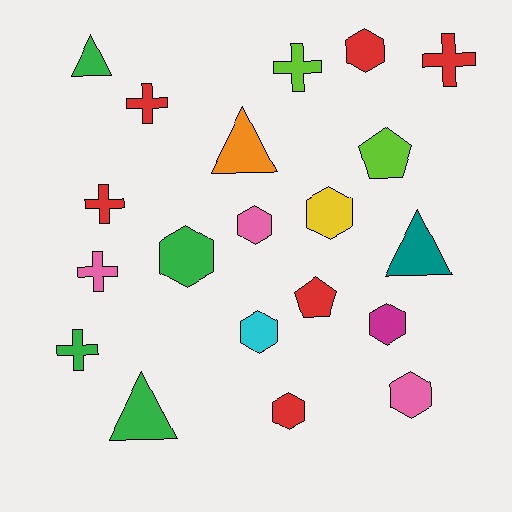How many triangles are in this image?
There are 4 triangles.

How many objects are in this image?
There are 20 objects.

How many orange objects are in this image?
There is 1 orange object.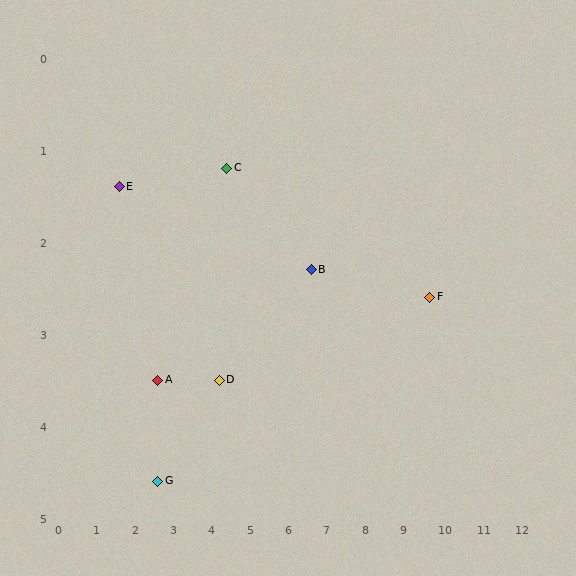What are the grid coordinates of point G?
Point G is at approximately (2.6, 4.6).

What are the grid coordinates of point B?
Point B is at approximately (6.6, 2.3).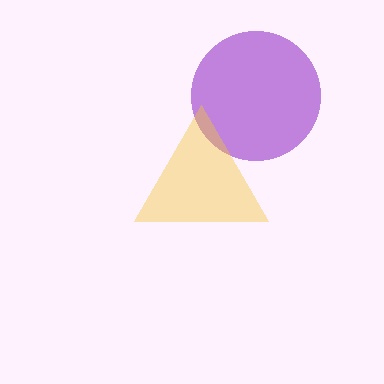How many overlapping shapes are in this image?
There are 2 overlapping shapes in the image.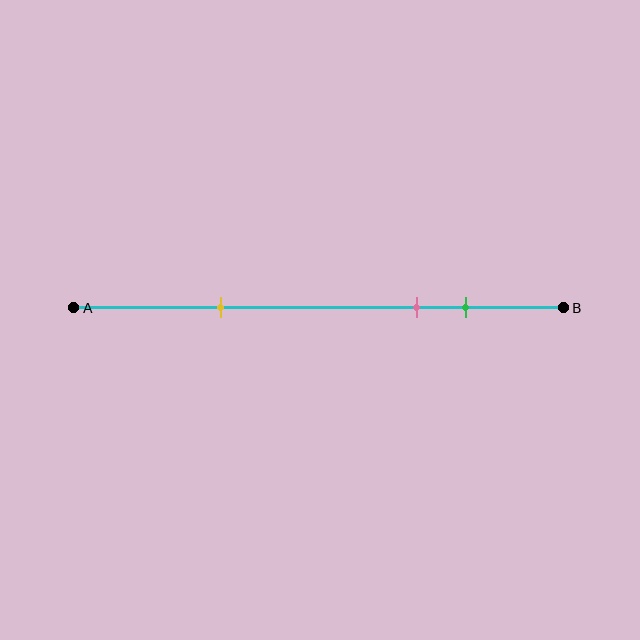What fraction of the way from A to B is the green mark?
The green mark is approximately 80% (0.8) of the way from A to B.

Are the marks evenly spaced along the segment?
No, the marks are not evenly spaced.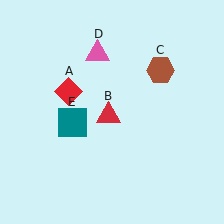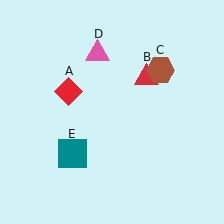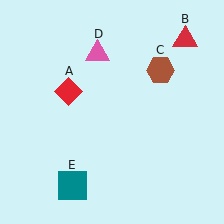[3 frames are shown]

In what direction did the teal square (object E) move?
The teal square (object E) moved down.